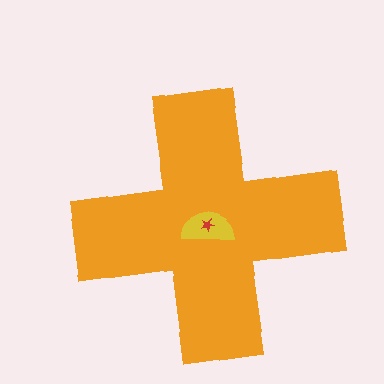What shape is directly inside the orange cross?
The yellow semicircle.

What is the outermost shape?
The orange cross.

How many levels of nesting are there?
3.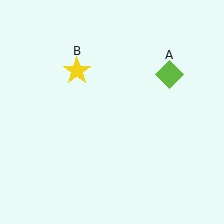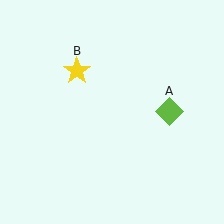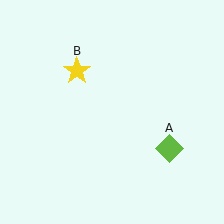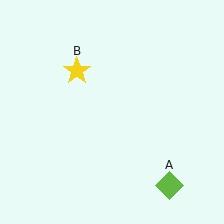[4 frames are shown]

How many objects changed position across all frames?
1 object changed position: lime diamond (object A).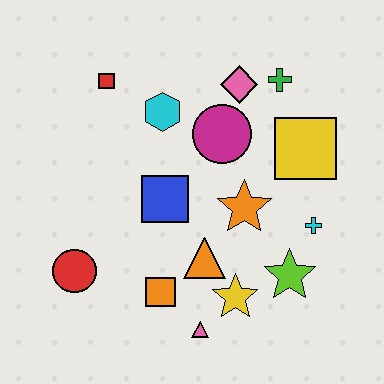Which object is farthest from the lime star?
The red square is farthest from the lime star.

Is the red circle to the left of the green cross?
Yes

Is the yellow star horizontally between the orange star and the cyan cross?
No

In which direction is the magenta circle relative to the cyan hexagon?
The magenta circle is to the right of the cyan hexagon.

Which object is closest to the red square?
The cyan hexagon is closest to the red square.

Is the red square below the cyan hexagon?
No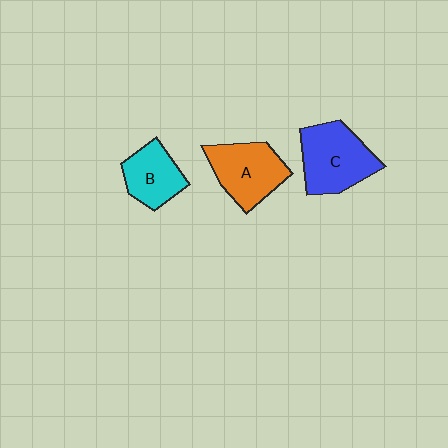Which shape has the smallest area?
Shape B (cyan).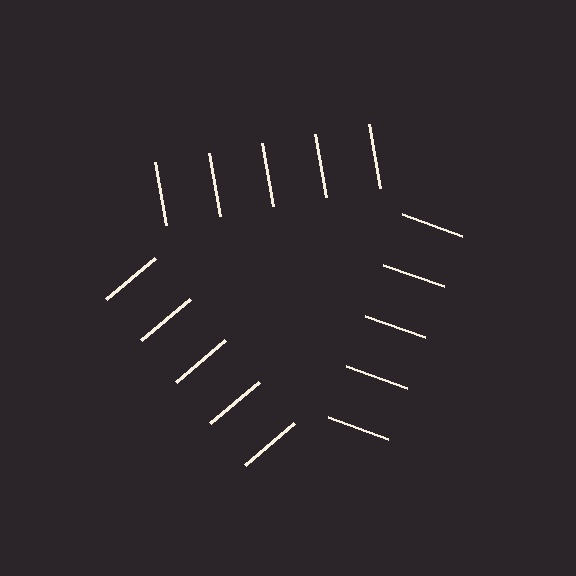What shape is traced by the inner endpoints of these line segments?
An illusory triangle — the line segments terminate on its edges but no continuous stroke is drawn.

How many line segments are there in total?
15 — 5 along each of the 3 edges.